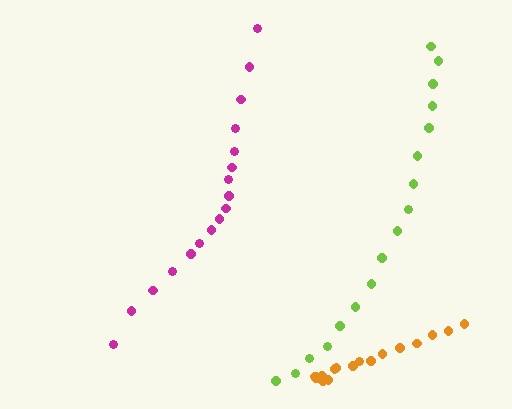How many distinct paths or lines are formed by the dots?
There are 3 distinct paths.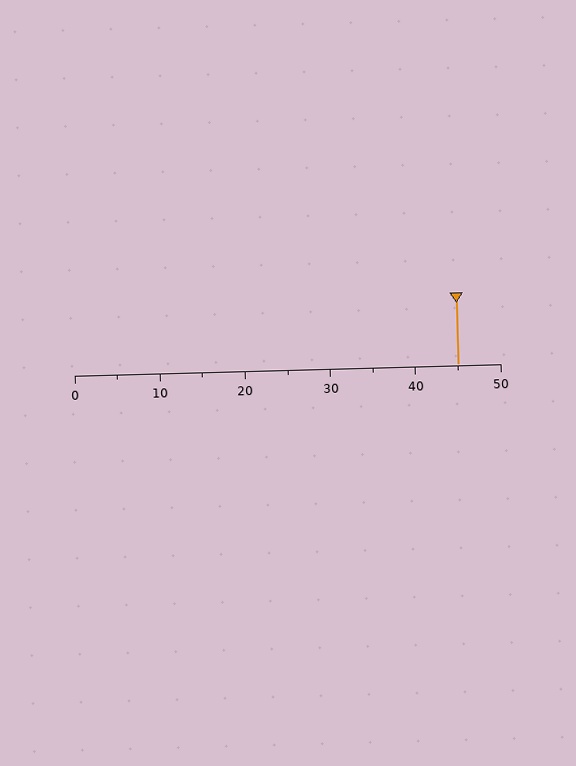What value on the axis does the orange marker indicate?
The marker indicates approximately 45.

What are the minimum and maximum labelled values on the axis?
The axis runs from 0 to 50.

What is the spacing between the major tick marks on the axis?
The major ticks are spaced 10 apart.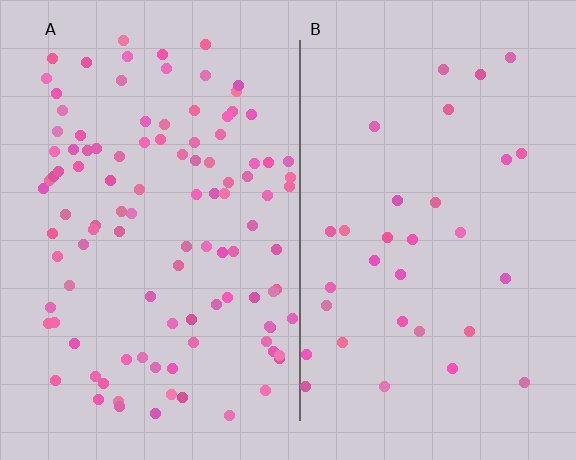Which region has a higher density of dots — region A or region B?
A (the left).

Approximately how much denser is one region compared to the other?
Approximately 3.4× — region A over region B.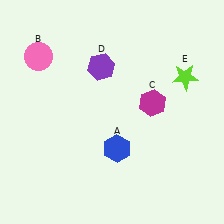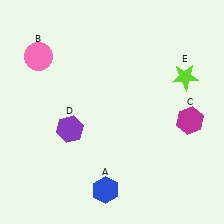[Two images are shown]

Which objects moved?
The objects that moved are: the blue hexagon (A), the magenta hexagon (C), the purple hexagon (D).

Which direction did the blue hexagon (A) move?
The blue hexagon (A) moved down.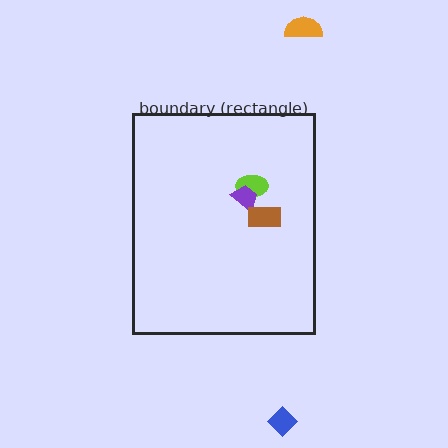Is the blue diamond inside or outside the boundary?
Outside.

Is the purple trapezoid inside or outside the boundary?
Inside.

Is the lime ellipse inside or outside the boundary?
Inside.